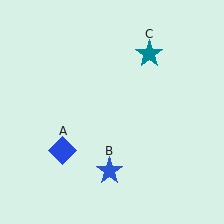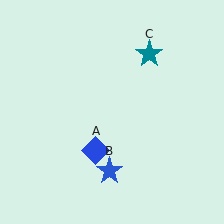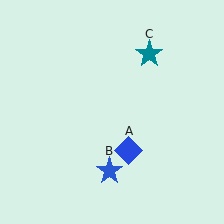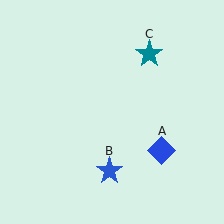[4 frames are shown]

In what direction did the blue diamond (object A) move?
The blue diamond (object A) moved right.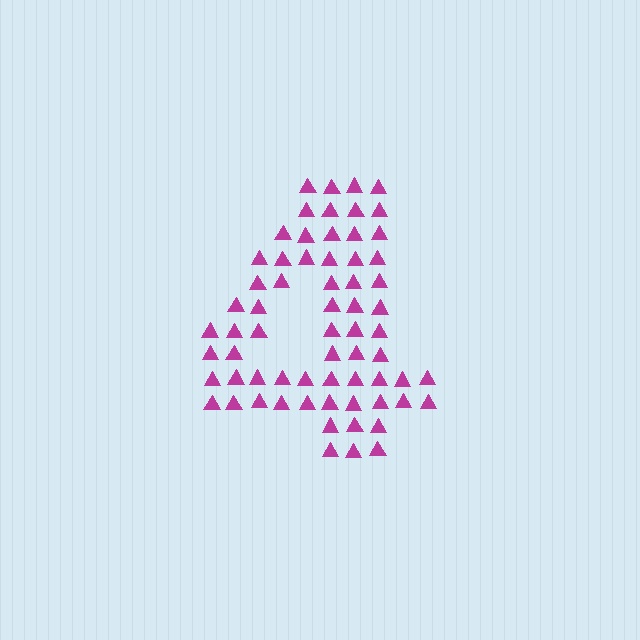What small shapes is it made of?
It is made of small triangles.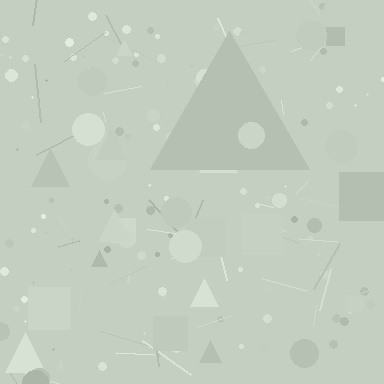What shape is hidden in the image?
A triangle is hidden in the image.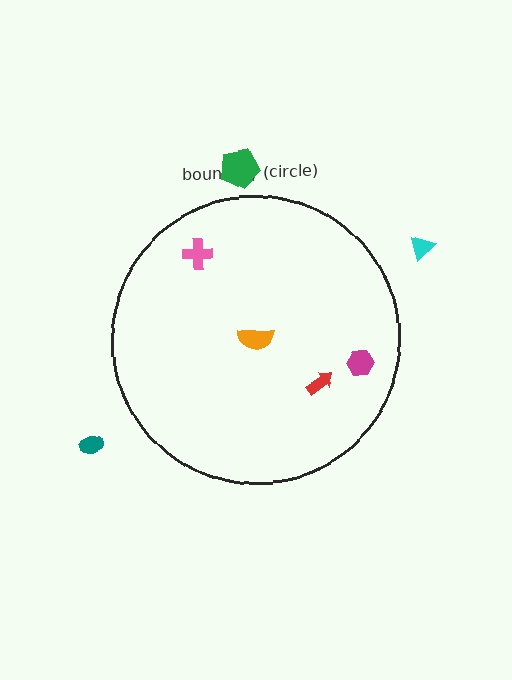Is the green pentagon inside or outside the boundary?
Outside.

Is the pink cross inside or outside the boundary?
Inside.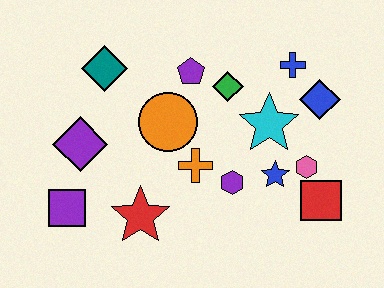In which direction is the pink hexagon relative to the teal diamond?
The pink hexagon is to the right of the teal diamond.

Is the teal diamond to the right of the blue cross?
No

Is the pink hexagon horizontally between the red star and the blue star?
No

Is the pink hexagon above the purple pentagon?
No